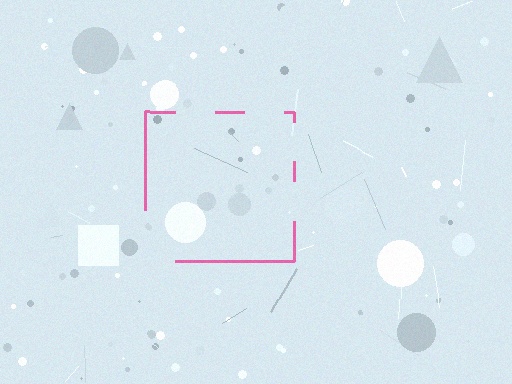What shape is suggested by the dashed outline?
The dashed outline suggests a square.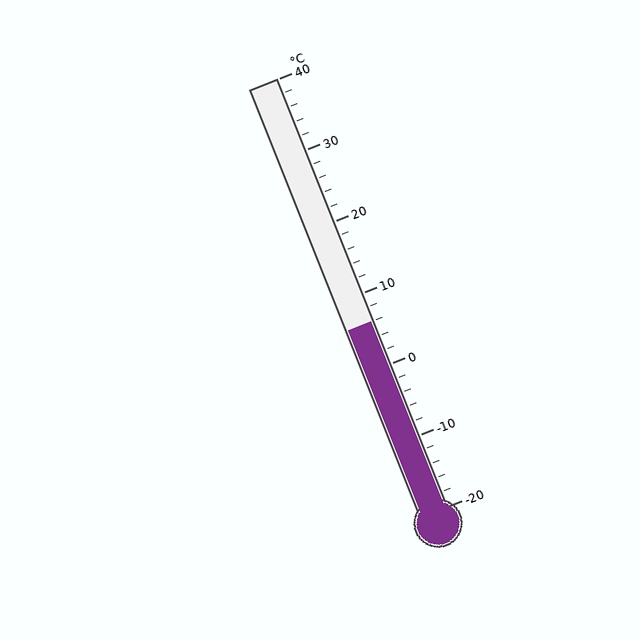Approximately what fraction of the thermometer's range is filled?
The thermometer is filled to approximately 45% of its range.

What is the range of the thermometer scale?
The thermometer scale ranges from -20°C to 40°C.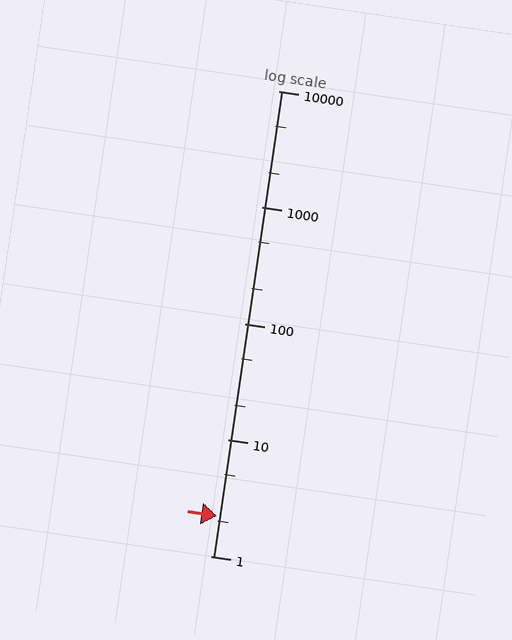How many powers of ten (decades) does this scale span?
The scale spans 4 decades, from 1 to 10000.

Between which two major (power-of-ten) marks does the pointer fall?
The pointer is between 1 and 10.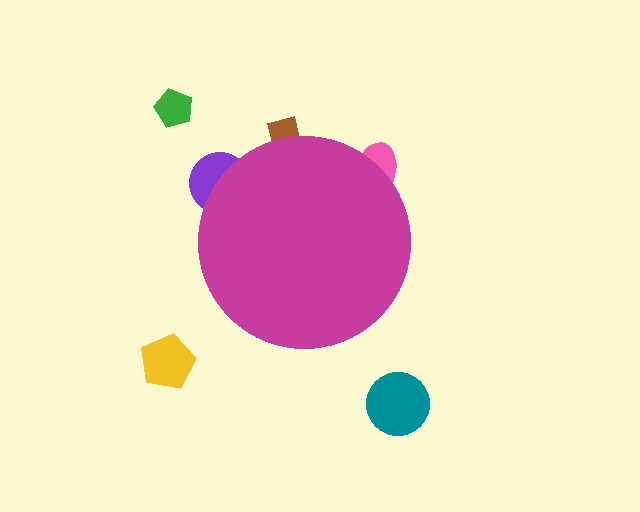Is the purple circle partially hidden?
Yes, the purple circle is partially hidden behind the magenta circle.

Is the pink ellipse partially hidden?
Yes, the pink ellipse is partially hidden behind the magenta circle.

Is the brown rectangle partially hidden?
Yes, the brown rectangle is partially hidden behind the magenta circle.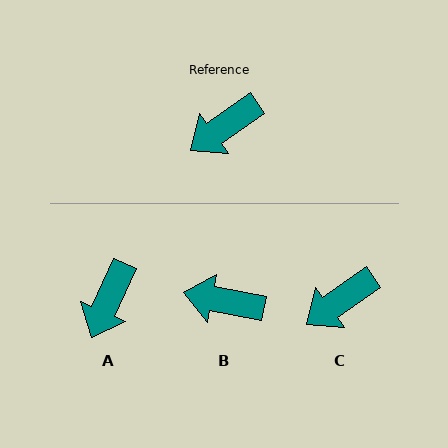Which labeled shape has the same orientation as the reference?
C.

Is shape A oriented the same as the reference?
No, it is off by about 31 degrees.